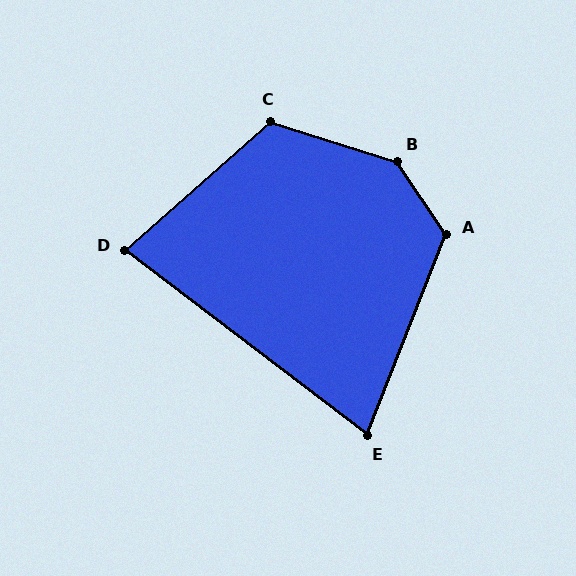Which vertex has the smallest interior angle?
E, at approximately 74 degrees.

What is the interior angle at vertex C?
Approximately 121 degrees (obtuse).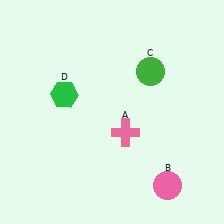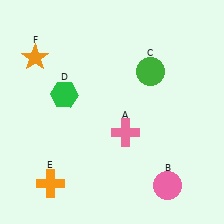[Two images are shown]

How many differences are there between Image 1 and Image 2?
There are 2 differences between the two images.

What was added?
An orange cross (E), an orange star (F) were added in Image 2.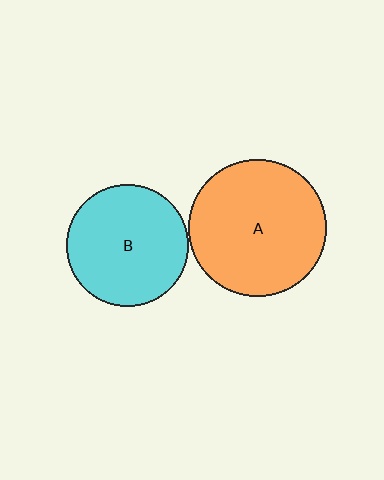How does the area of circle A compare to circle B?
Approximately 1.3 times.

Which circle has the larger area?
Circle A (orange).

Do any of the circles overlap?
No, none of the circles overlap.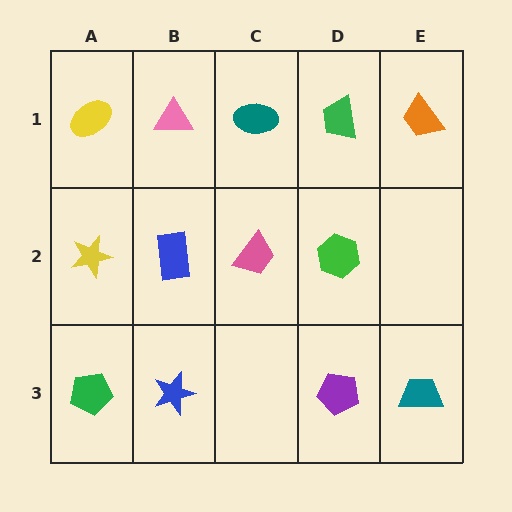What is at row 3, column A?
A green pentagon.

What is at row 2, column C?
A pink trapezoid.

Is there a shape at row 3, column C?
No, that cell is empty.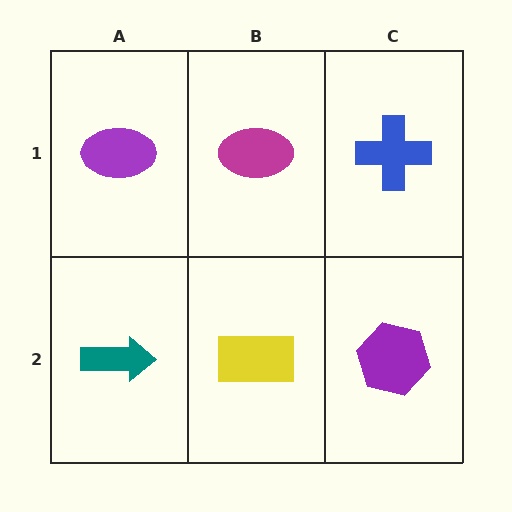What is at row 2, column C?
A purple hexagon.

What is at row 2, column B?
A yellow rectangle.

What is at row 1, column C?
A blue cross.